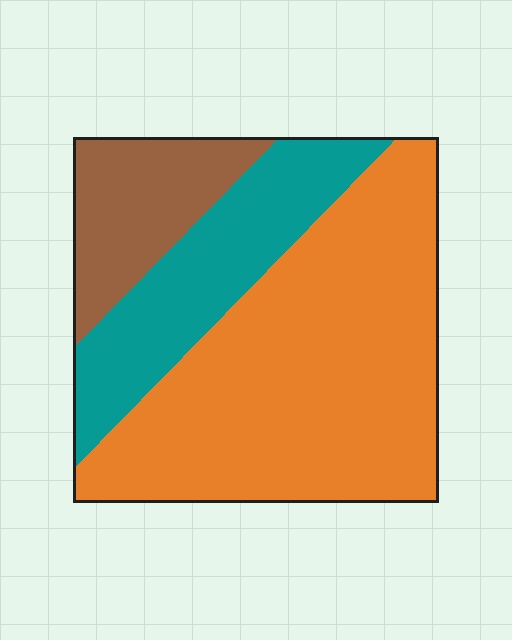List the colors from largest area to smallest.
From largest to smallest: orange, teal, brown.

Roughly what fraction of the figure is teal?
Teal covers 24% of the figure.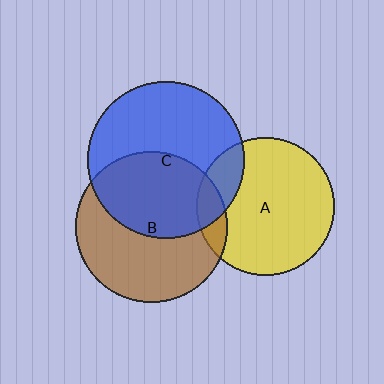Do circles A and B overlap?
Yes.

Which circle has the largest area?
Circle C (blue).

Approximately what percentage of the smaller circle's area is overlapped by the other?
Approximately 10%.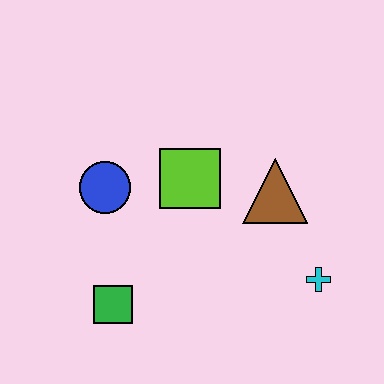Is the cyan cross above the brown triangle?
No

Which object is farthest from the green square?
The cyan cross is farthest from the green square.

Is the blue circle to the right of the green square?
No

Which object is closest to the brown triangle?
The lime square is closest to the brown triangle.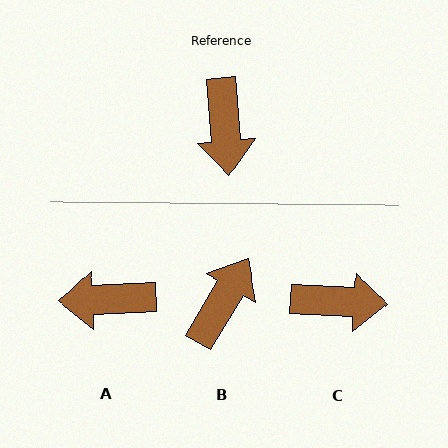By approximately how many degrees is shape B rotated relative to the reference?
Approximately 145 degrees counter-clockwise.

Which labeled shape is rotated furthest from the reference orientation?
B, about 145 degrees away.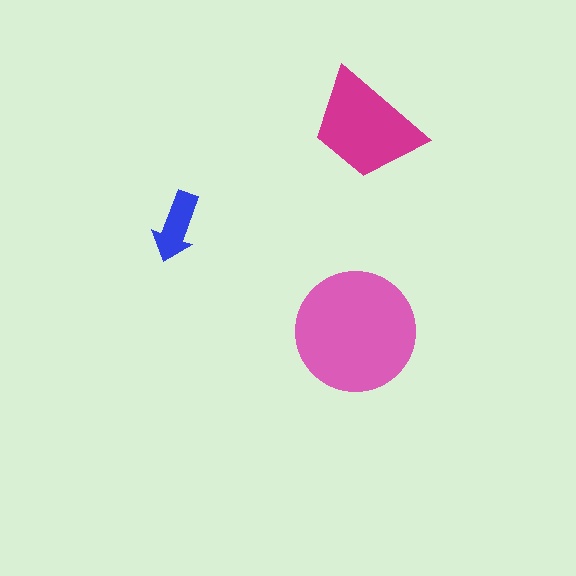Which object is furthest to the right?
The magenta trapezoid is rightmost.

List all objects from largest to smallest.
The pink circle, the magenta trapezoid, the blue arrow.